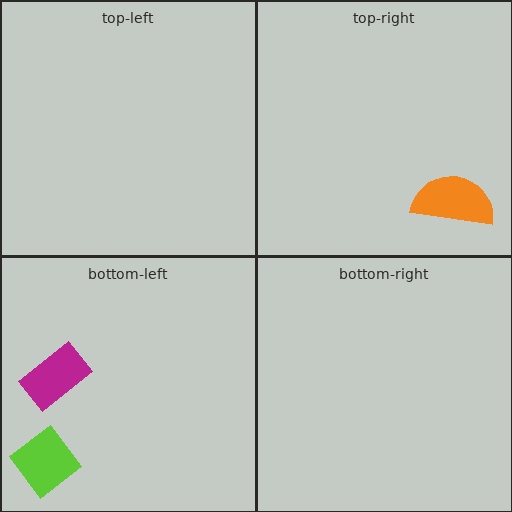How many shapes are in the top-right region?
1.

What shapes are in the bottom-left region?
The magenta rectangle, the lime diamond.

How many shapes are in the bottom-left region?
2.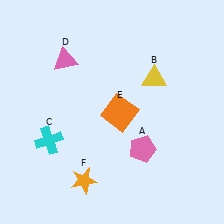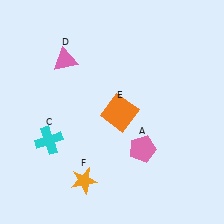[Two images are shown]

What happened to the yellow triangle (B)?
The yellow triangle (B) was removed in Image 2. It was in the top-right area of Image 1.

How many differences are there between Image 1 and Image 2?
There is 1 difference between the two images.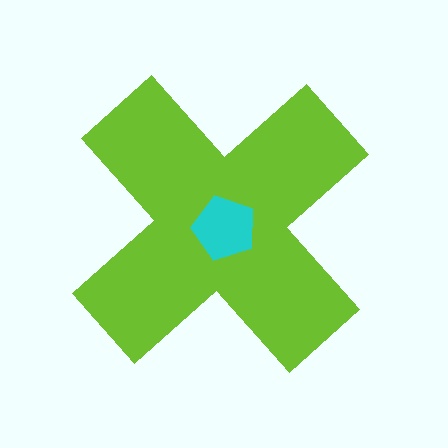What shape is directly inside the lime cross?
The cyan pentagon.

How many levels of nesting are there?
2.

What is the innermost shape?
The cyan pentagon.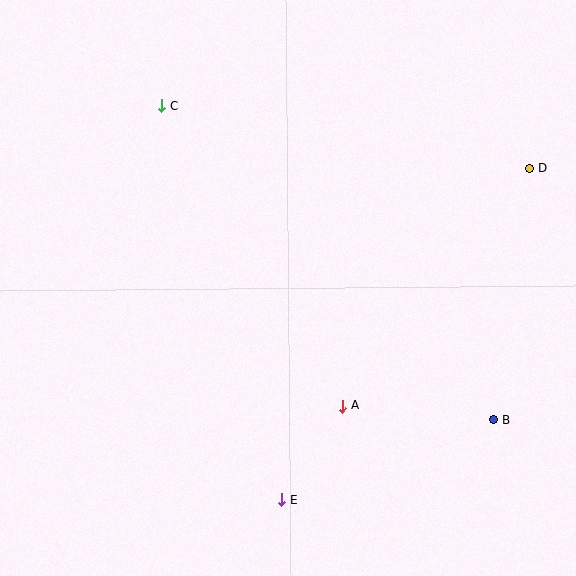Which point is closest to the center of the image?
Point A at (343, 406) is closest to the center.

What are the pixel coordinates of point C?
Point C is at (162, 106).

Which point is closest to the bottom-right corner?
Point B is closest to the bottom-right corner.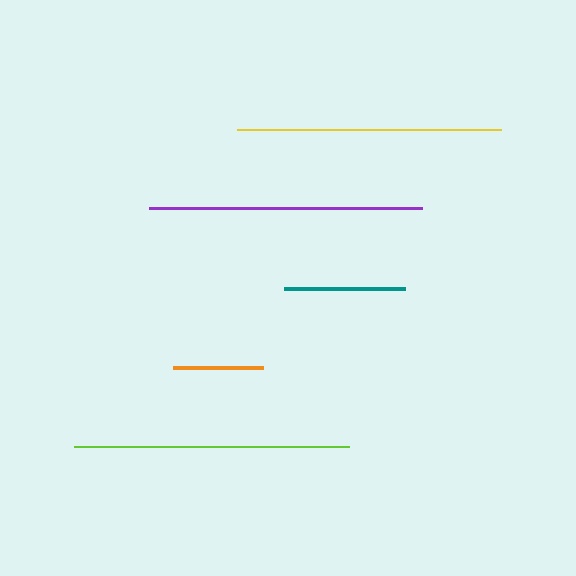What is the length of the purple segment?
The purple segment is approximately 273 pixels long.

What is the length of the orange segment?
The orange segment is approximately 90 pixels long.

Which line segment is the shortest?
The orange line is the shortest at approximately 90 pixels.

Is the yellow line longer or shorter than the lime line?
The lime line is longer than the yellow line.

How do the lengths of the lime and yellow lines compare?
The lime and yellow lines are approximately the same length.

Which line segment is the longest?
The lime line is the longest at approximately 275 pixels.